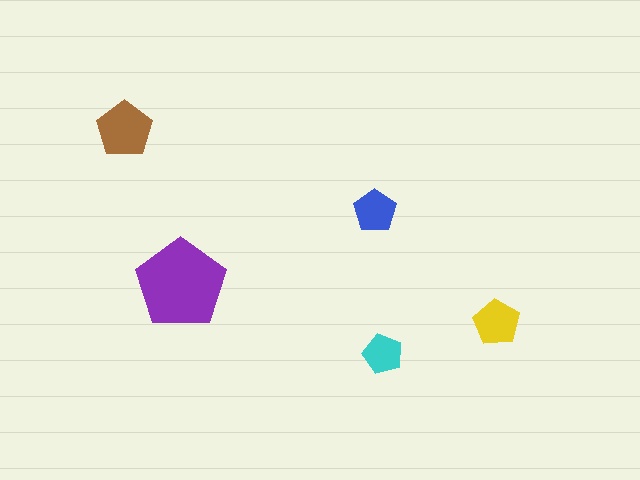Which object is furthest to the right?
The yellow pentagon is rightmost.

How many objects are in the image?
There are 5 objects in the image.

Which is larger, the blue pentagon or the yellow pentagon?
The yellow one.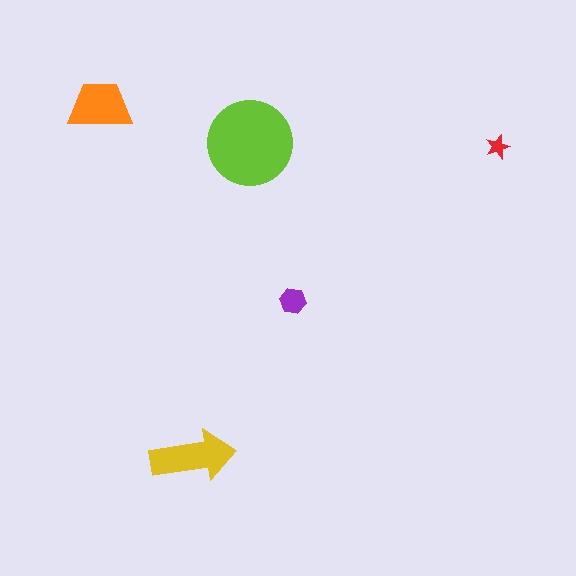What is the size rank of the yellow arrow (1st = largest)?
2nd.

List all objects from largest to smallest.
The lime circle, the yellow arrow, the orange trapezoid, the purple hexagon, the red star.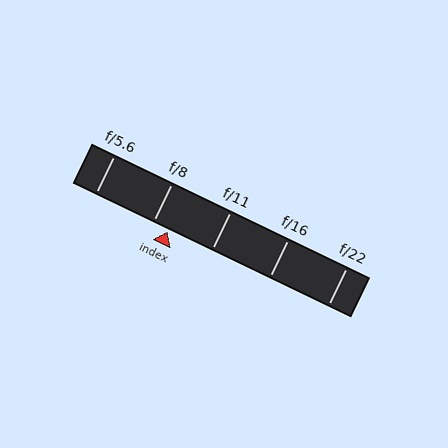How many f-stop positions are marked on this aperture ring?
There are 5 f-stop positions marked.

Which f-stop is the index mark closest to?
The index mark is closest to f/8.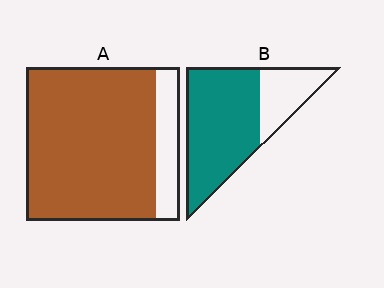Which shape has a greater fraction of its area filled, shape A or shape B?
Shape A.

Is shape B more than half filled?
Yes.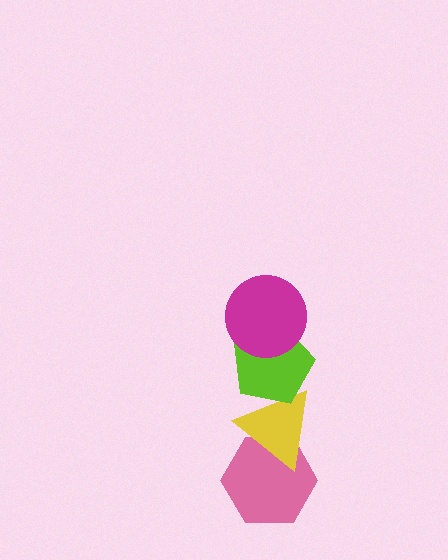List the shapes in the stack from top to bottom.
From top to bottom: the magenta circle, the lime pentagon, the yellow triangle, the pink hexagon.